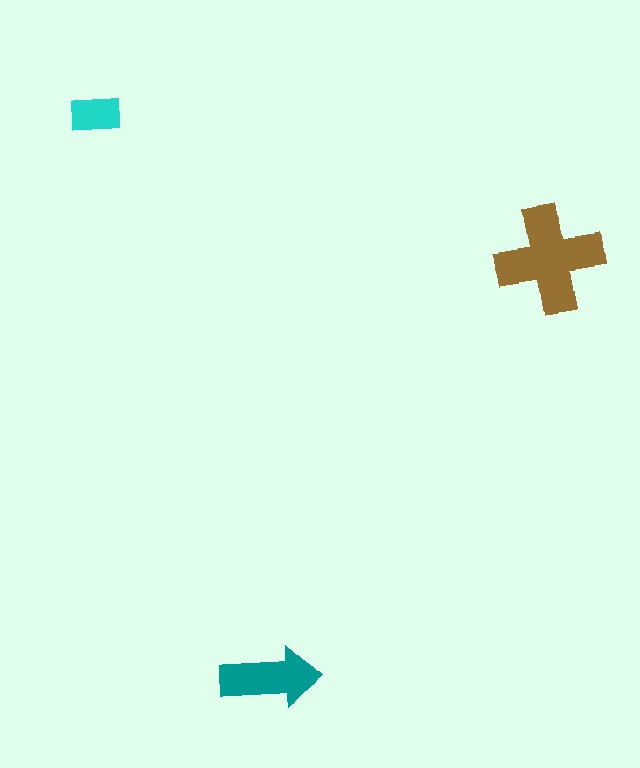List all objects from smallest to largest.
The cyan rectangle, the teal arrow, the brown cross.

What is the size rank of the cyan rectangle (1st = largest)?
3rd.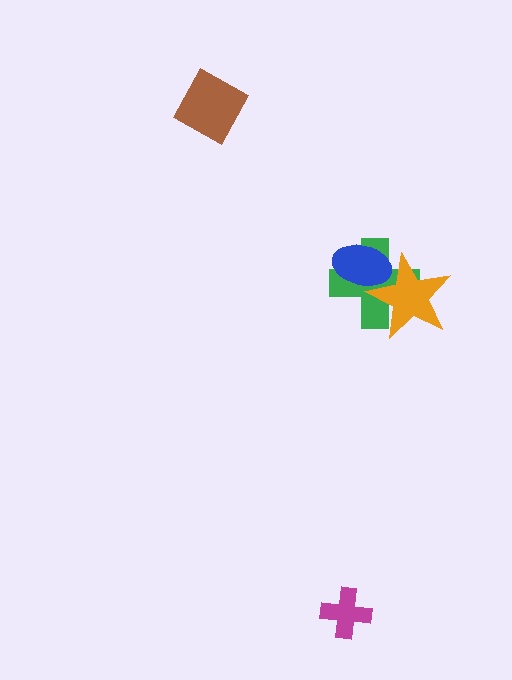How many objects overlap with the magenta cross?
0 objects overlap with the magenta cross.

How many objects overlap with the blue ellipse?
2 objects overlap with the blue ellipse.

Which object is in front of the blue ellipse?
The orange star is in front of the blue ellipse.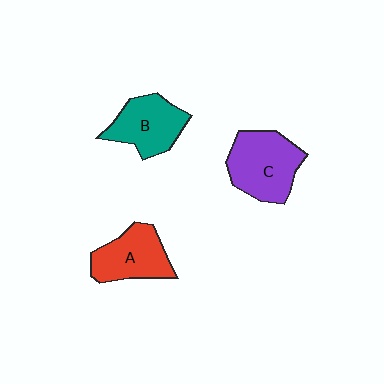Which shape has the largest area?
Shape C (purple).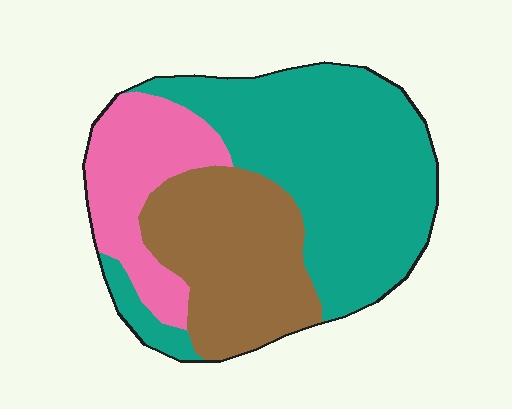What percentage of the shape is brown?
Brown takes up between a sixth and a third of the shape.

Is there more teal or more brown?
Teal.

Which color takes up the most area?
Teal, at roughly 50%.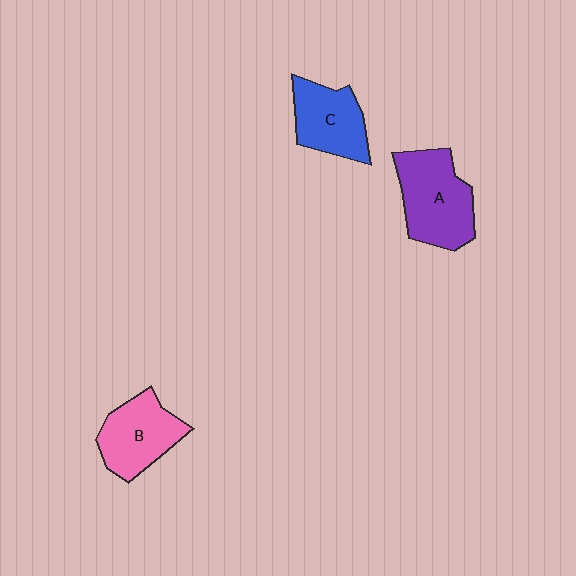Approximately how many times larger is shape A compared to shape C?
Approximately 1.3 times.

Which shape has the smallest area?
Shape C (blue).